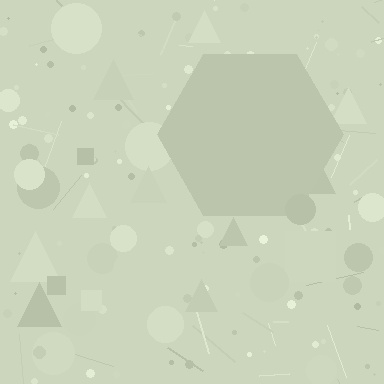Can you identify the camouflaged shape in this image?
The camouflaged shape is a hexagon.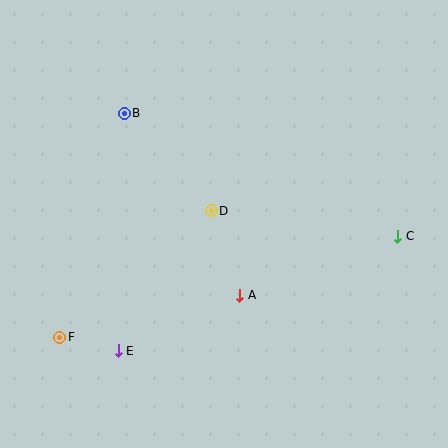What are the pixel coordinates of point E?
Point E is at (118, 351).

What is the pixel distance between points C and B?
The distance between C and B is 300 pixels.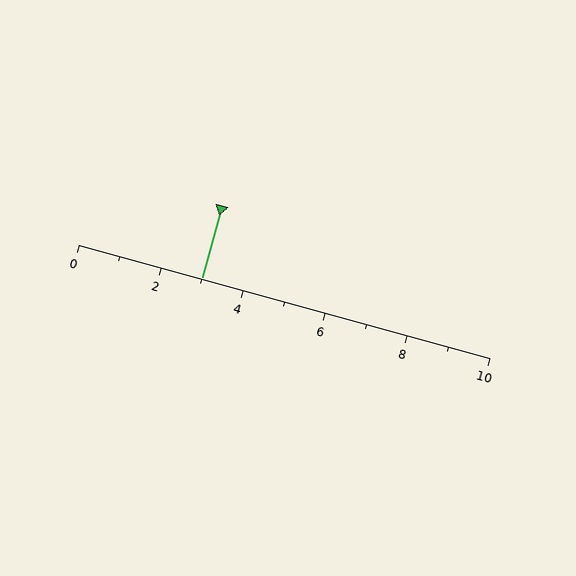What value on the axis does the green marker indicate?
The marker indicates approximately 3.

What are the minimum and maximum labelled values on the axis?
The axis runs from 0 to 10.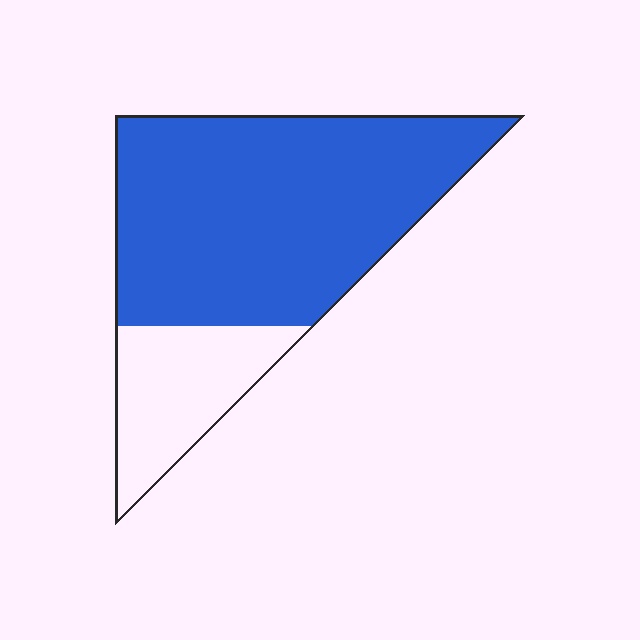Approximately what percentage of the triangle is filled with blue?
Approximately 75%.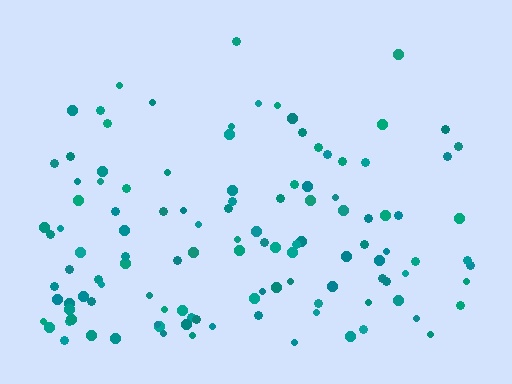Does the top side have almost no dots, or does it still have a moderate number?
Still a moderate number, just noticeably fewer than the bottom.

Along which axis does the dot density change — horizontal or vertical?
Vertical.